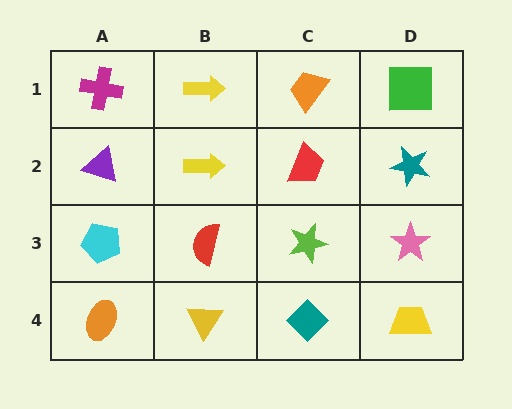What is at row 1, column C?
An orange trapezoid.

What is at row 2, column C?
A red trapezoid.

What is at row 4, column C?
A teal diamond.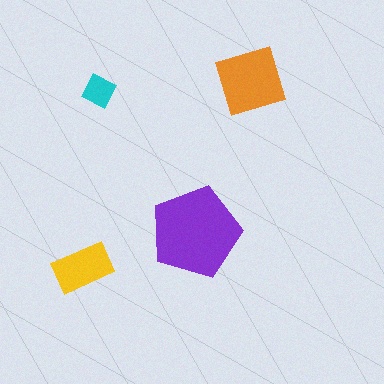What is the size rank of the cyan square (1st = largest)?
4th.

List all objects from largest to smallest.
The purple pentagon, the orange diamond, the yellow rectangle, the cyan square.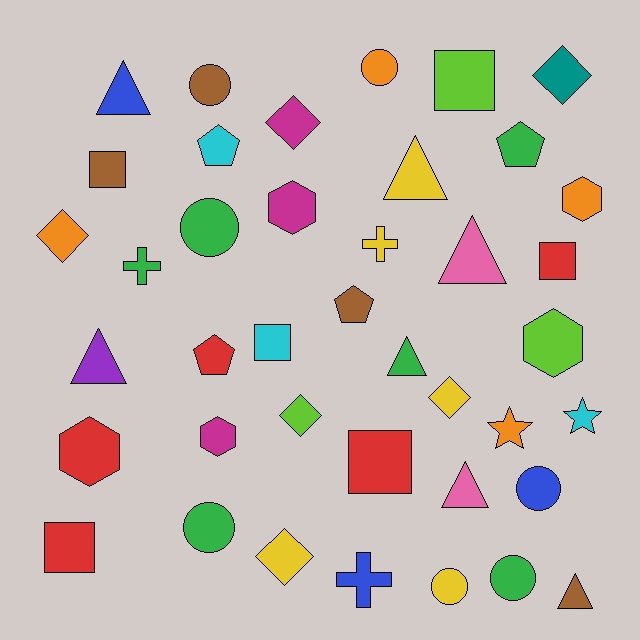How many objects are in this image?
There are 40 objects.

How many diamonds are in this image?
There are 6 diamonds.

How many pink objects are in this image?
There are 2 pink objects.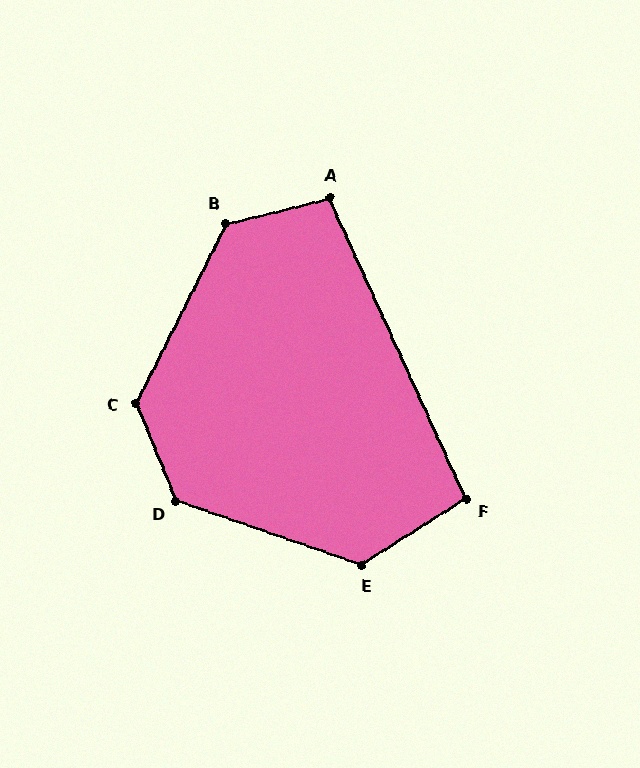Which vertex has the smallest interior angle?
F, at approximately 98 degrees.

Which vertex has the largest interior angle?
D, at approximately 131 degrees.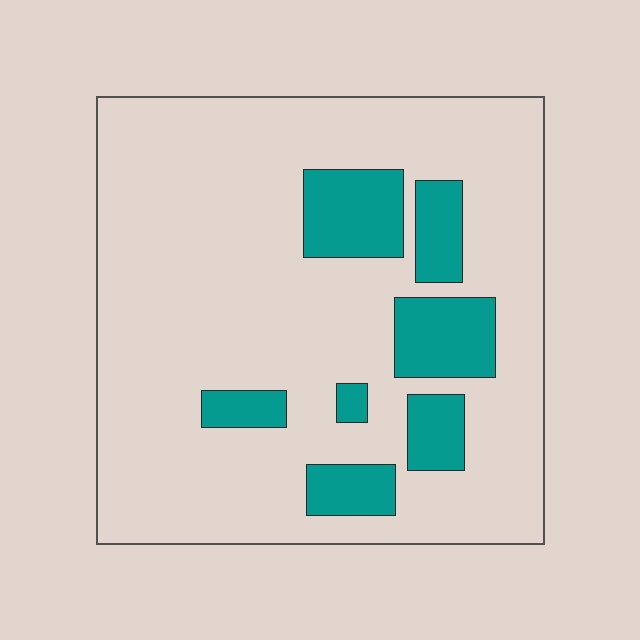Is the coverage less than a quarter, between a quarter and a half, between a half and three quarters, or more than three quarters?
Less than a quarter.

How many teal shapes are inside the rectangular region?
7.